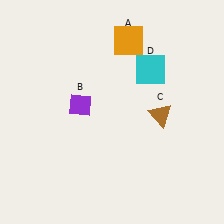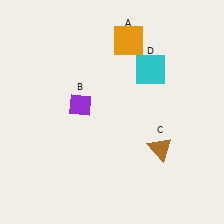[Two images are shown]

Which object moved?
The brown triangle (C) moved down.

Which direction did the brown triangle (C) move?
The brown triangle (C) moved down.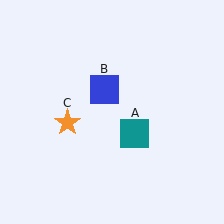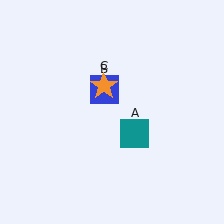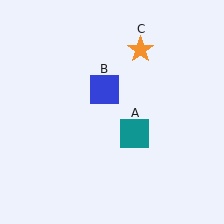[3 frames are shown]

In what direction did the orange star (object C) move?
The orange star (object C) moved up and to the right.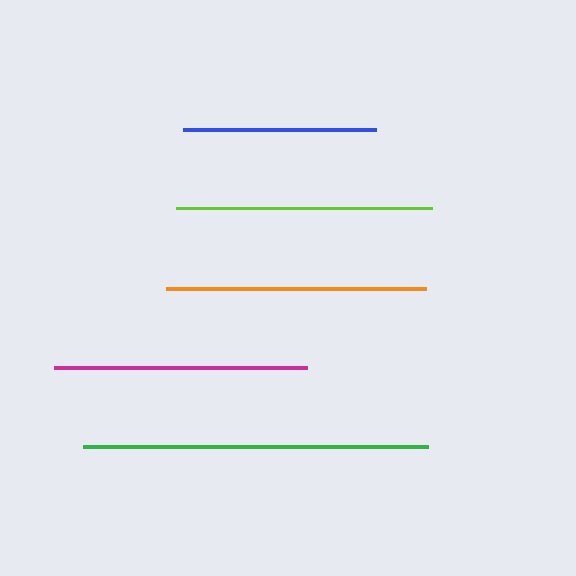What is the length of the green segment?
The green segment is approximately 345 pixels long.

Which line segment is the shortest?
The blue line is the shortest at approximately 194 pixels.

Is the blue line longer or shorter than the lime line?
The lime line is longer than the blue line.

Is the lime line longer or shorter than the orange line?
The orange line is longer than the lime line.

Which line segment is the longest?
The green line is the longest at approximately 345 pixels.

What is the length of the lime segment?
The lime segment is approximately 256 pixels long.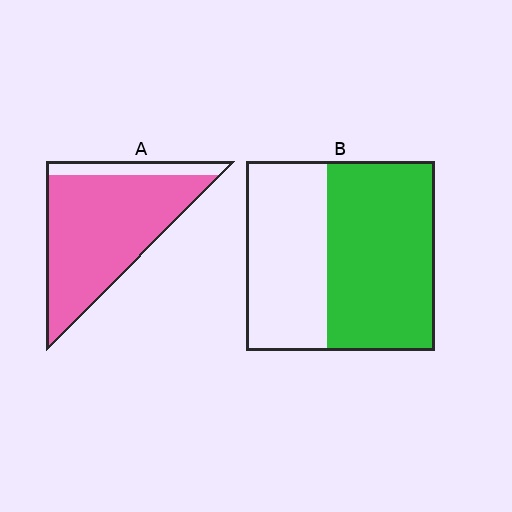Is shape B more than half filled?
Yes.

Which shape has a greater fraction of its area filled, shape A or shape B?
Shape A.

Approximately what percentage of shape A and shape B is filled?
A is approximately 85% and B is approximately 55%.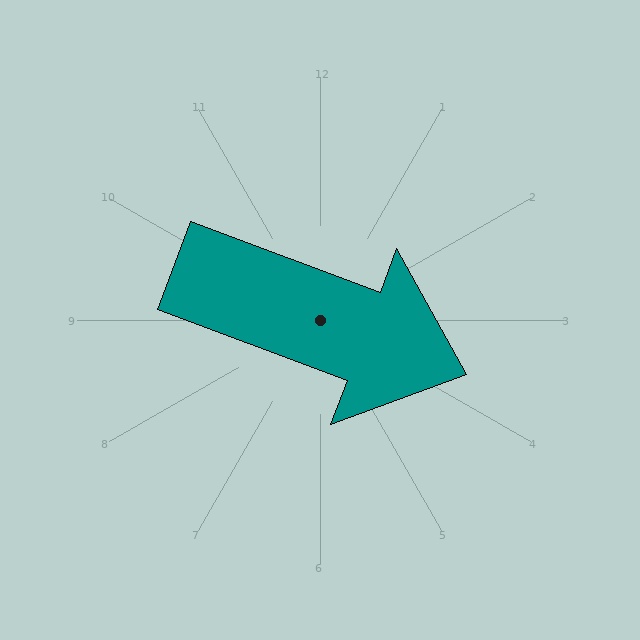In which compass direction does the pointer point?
East.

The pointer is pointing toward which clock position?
Roughly 4 o'clock.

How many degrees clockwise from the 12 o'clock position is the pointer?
Approximately 111 degrees.